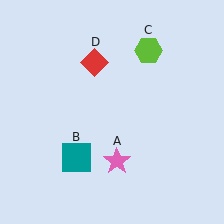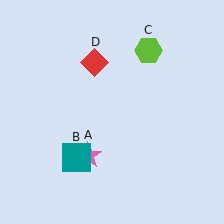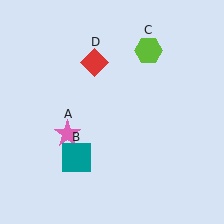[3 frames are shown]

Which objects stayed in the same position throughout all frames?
Teal square (object B) and lime hexagon (object C) and red diamond (object D) remained stationary.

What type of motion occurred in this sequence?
The pink star (object A) rotated clockwise around the center of the scene.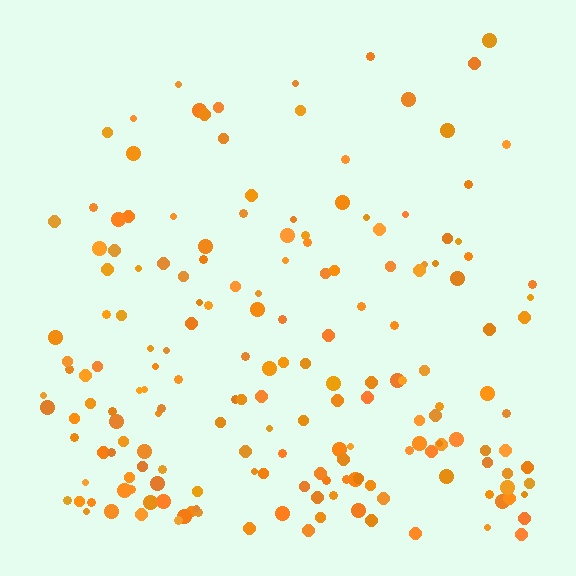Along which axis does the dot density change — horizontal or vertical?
Vertical.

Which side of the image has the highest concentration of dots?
The bottom.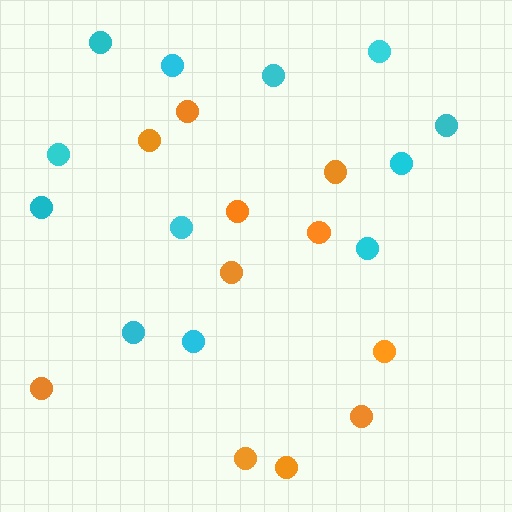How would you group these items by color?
There are 2 groups: one group of cyan circles (12) and one group of orange circles (11).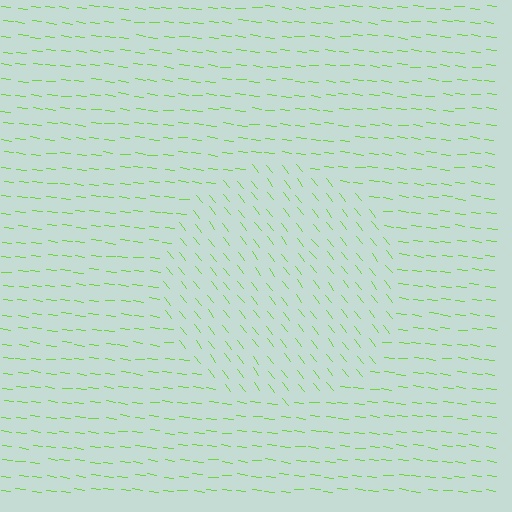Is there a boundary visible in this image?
Yes, there is a texture boundary formed by a change in line orientation.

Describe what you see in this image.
The image is filled with small lime line segments. A circle region in the image has lines oriented differently from the surrounding lines, creating a visible texture boundary.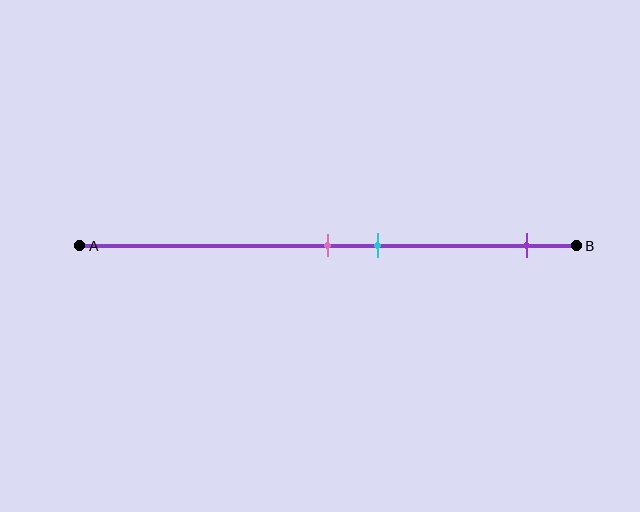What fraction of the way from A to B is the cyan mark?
The cyan mark is approximately 60% (0.6) of the way from A to B.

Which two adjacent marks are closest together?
The pink and cyan marks are the closest adjacent pair.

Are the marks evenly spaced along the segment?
No, the marks are not evenly spaced.